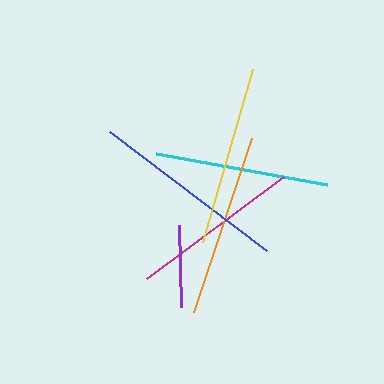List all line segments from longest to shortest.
From longest to shortest: blue, orange, yellow, cyan, magenta, purple.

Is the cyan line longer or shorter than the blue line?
The blue line is longer than the cyan line.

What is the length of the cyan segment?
The cyan segment is approximately 175 pixels long.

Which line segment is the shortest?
The purple line is the shortest at approximately 82 pixels.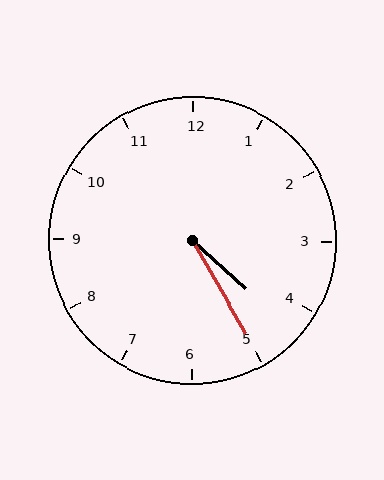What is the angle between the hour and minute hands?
Approximately 18 degrees.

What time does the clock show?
4:25.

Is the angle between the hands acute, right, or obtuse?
It is acute.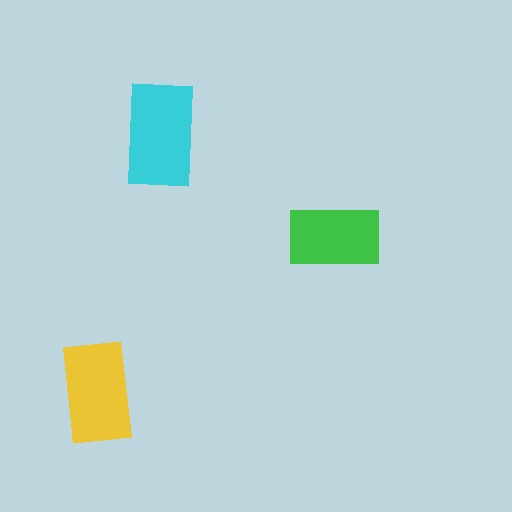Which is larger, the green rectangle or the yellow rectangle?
The yellow one.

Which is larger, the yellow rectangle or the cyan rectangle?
The cyan one.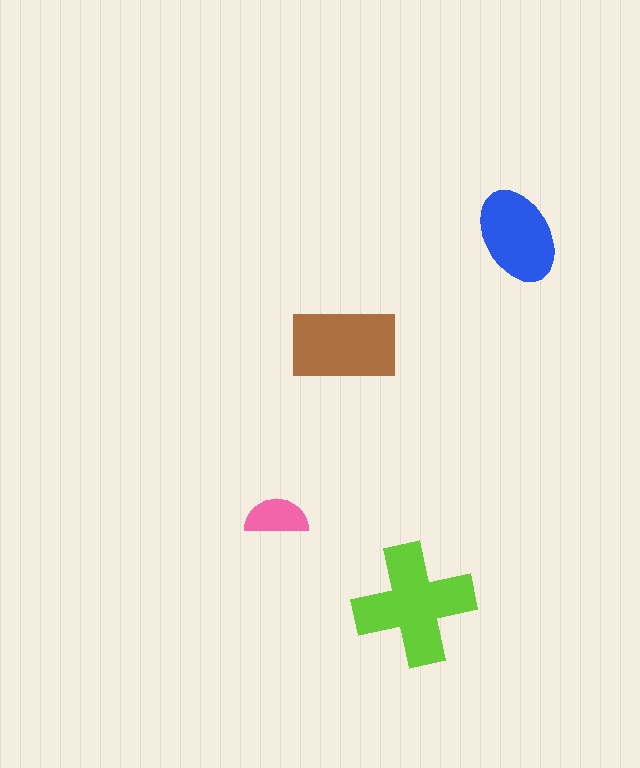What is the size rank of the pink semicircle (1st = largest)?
4th.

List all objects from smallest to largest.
The pink semicircle, the blue ellipse, the brown rectangle, the lime cross.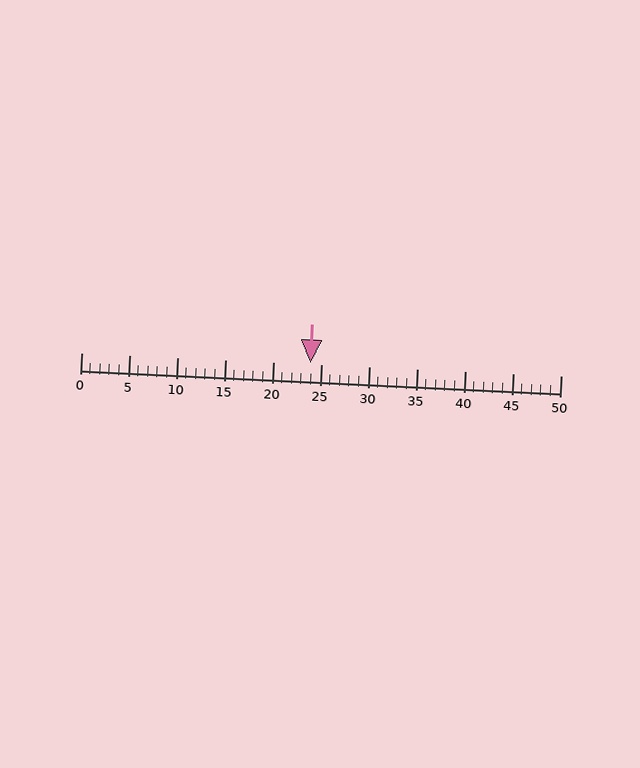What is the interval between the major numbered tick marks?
The major tick marks are spaced 5 units apart.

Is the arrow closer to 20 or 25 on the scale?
The arrow is closer to 25.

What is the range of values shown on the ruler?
The ruler shows values from 0 to 50.